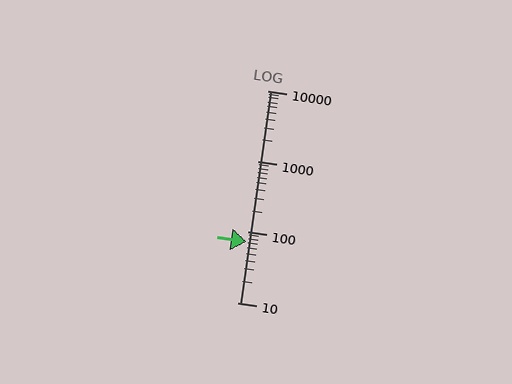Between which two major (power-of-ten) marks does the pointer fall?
The pointer is between 10 and 100.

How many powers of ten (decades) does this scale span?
The scale spans 3 decades, from 10 to 10000.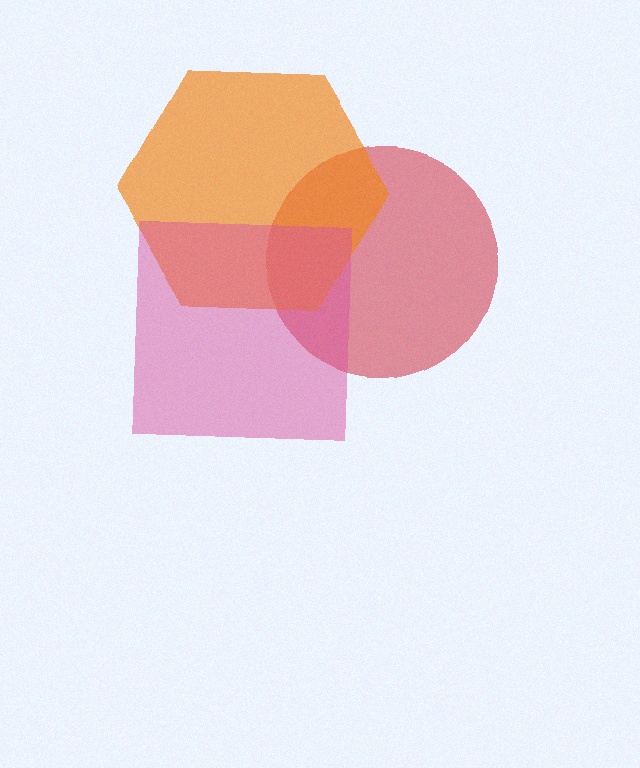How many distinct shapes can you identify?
There are 3 distinct shapes: a red circle, an orange hexagon, a pink square.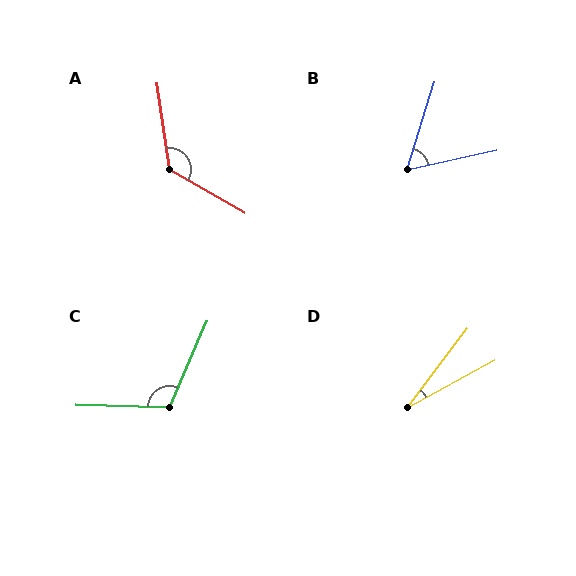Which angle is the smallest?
D, at approximately 24 degrees.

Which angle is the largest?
A, at approximately 128 degrees.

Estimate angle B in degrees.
Approximately 60 degrees.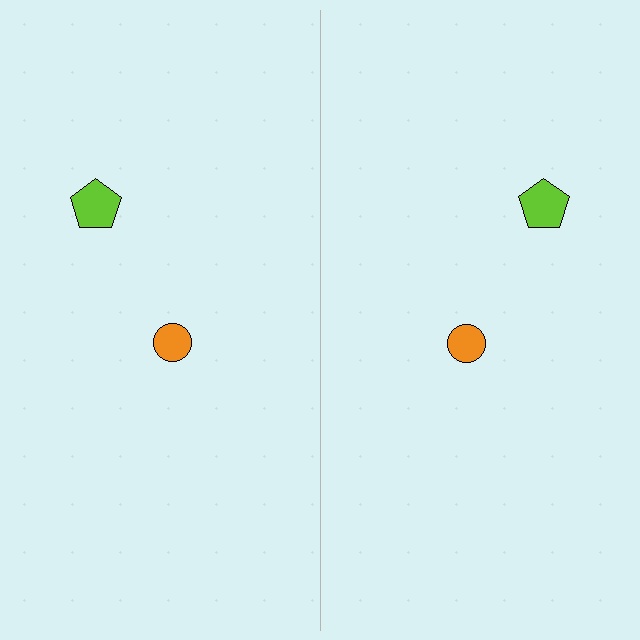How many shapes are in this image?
There are 4 shapes in this image.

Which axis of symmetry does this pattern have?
The pattern has a vertical axis of symmetry running through the center of the image.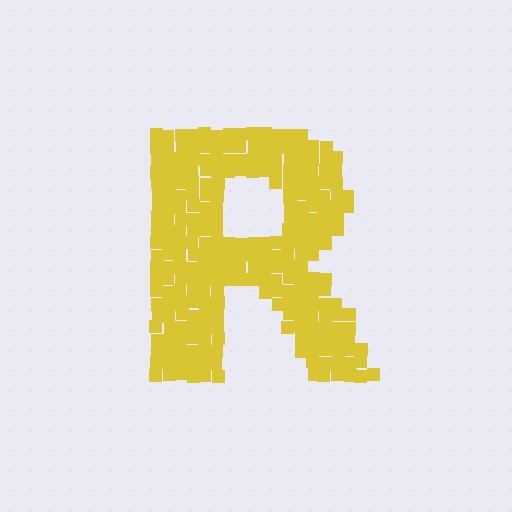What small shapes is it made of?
It is made of small squares.